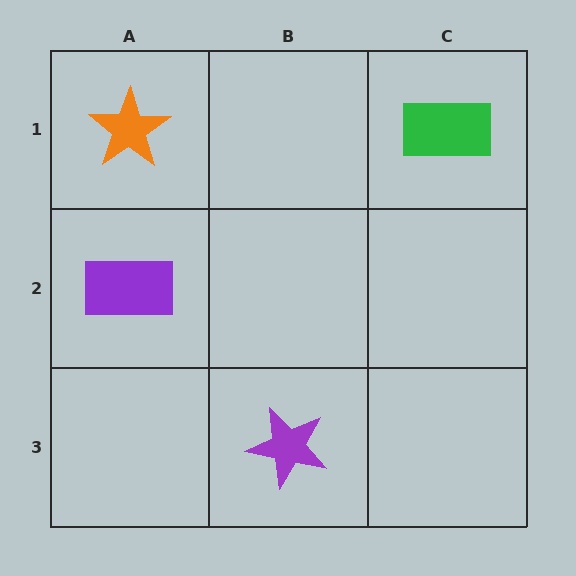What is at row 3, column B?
A purple star.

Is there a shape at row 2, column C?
No, that cell is empty.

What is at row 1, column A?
An orange star.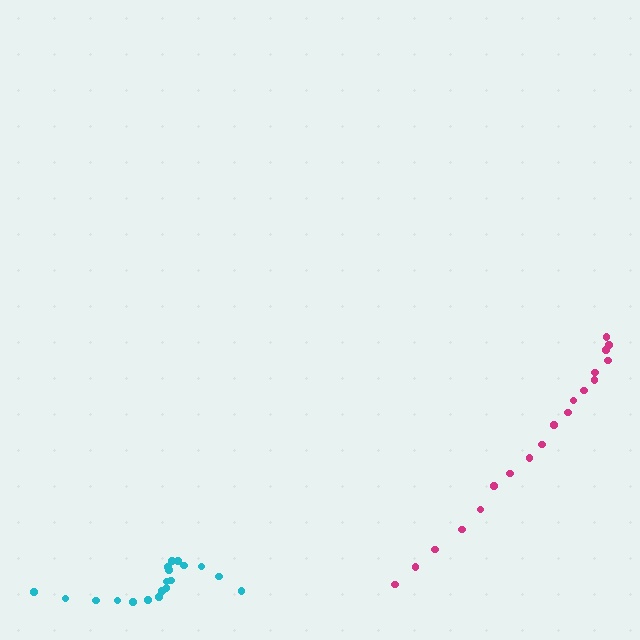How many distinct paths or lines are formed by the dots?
There are 2 distinct paths.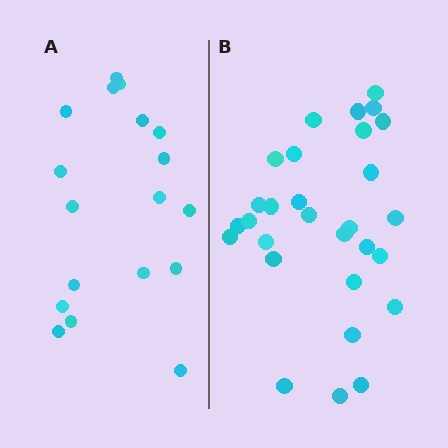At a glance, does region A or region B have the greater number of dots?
Region B (the right region) has more dots.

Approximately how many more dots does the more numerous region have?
Region B has roughly 12 or so more dots than region A.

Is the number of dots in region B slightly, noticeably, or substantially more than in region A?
Region B has substantially more. The ratio is roughly 1.6 to 1.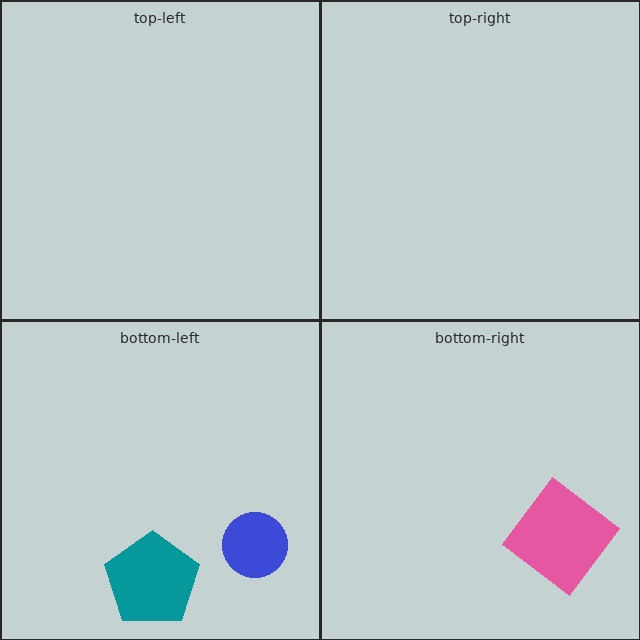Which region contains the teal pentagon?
The bottom-left region.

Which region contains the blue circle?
The bottom-left region.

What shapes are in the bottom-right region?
The pink diamond.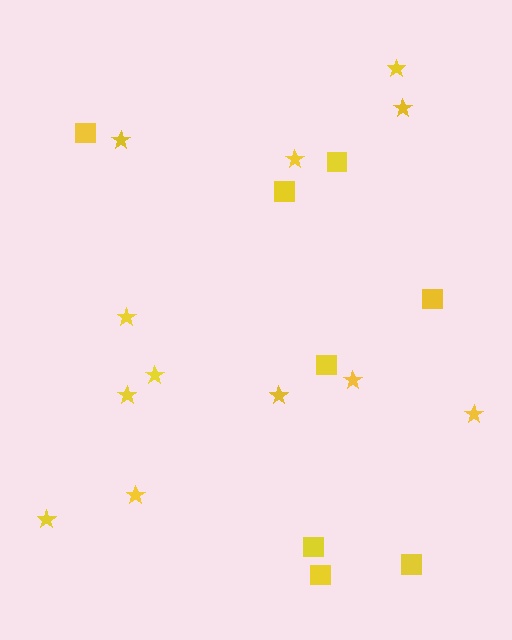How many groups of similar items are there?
There are 2 groups: one group of stars (12) and one group of squares (8).